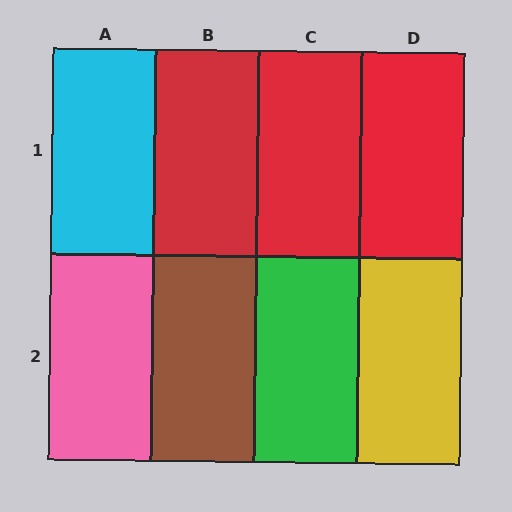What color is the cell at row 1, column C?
Red.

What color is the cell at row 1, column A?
Cyan.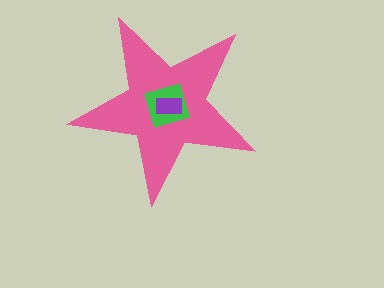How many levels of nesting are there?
3.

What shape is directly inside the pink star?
The green square.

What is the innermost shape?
The purple rectangle.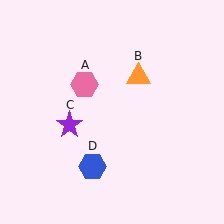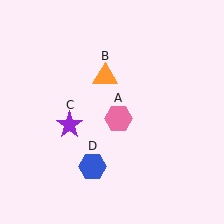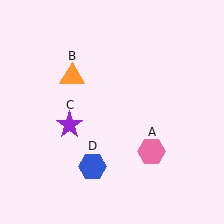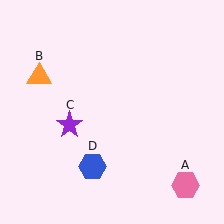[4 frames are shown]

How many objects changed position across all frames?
2 objects changed position: pink hexagon (object A), orange triangle (object B).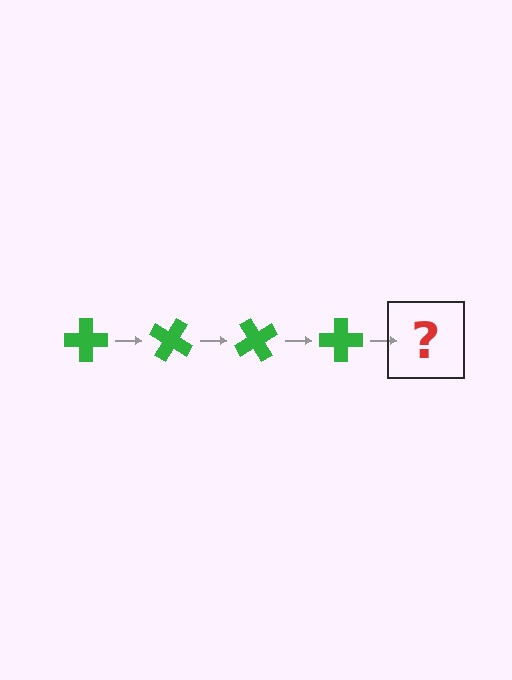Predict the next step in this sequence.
The next step is a green cross rotated 120 degrees.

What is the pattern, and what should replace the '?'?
The pattern is that the cross rotates 30 degrees each step. The '?' should be a green cross rotated 120 degrees.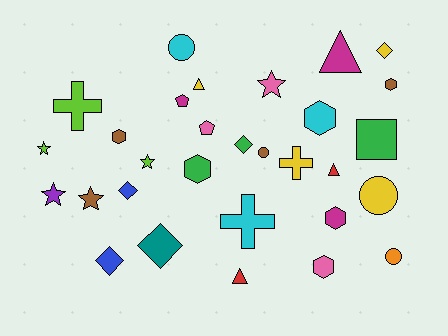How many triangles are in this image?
There are 4 triangles.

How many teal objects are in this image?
There is 1 teal object.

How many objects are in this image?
There are 30 objects.